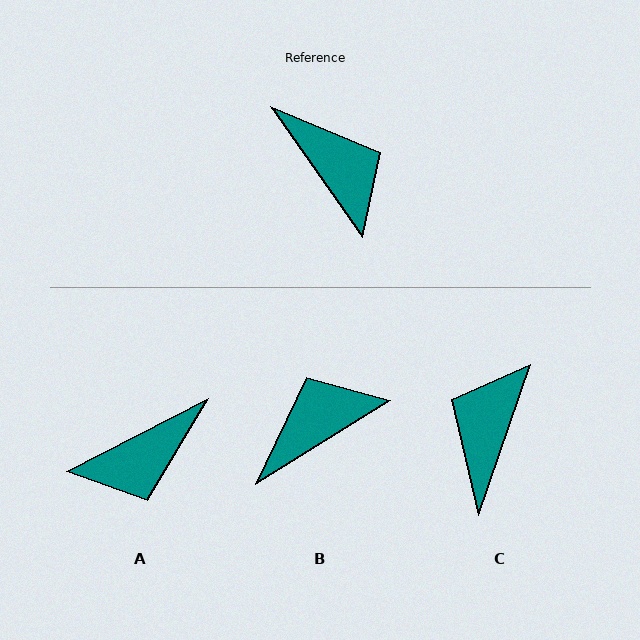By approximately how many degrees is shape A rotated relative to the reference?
Approximately 98 degrees clockwise.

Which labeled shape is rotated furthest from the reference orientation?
C, about 126 degrees away.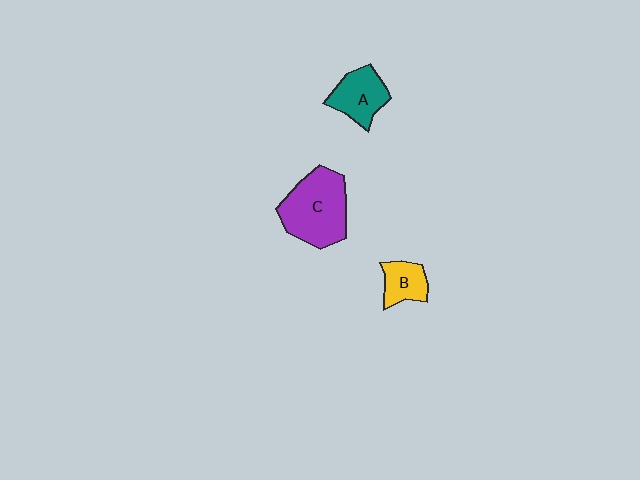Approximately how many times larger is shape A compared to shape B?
Approximately 1.4 times.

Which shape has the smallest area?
Shape B (yellow).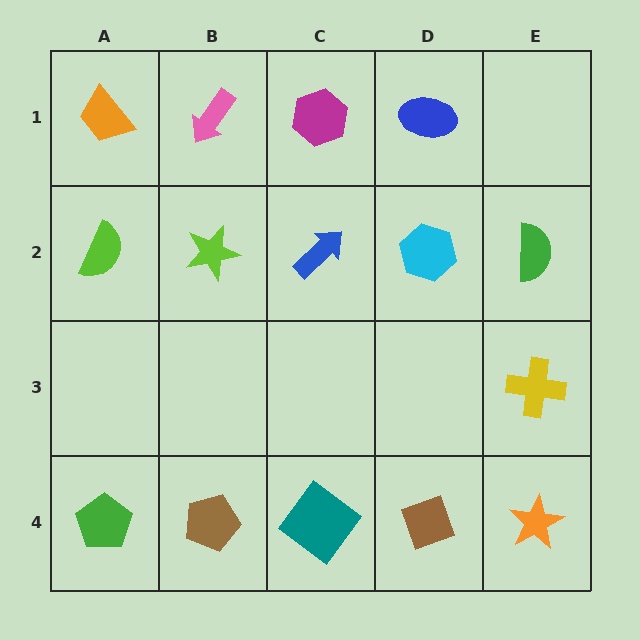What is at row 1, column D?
A blue ellipse.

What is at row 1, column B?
A pink arrow.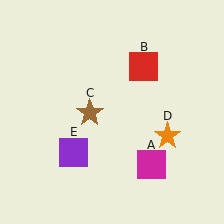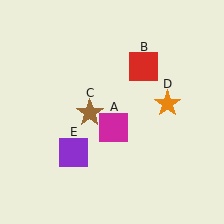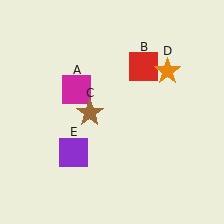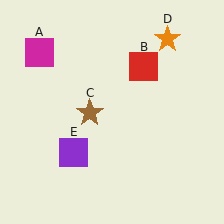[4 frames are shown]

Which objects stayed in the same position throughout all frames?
Red square (object B) and brown star (object C) and purple square (object E) remained stationary.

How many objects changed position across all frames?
2 objects changed position: magenta square (object A), orange star (object D).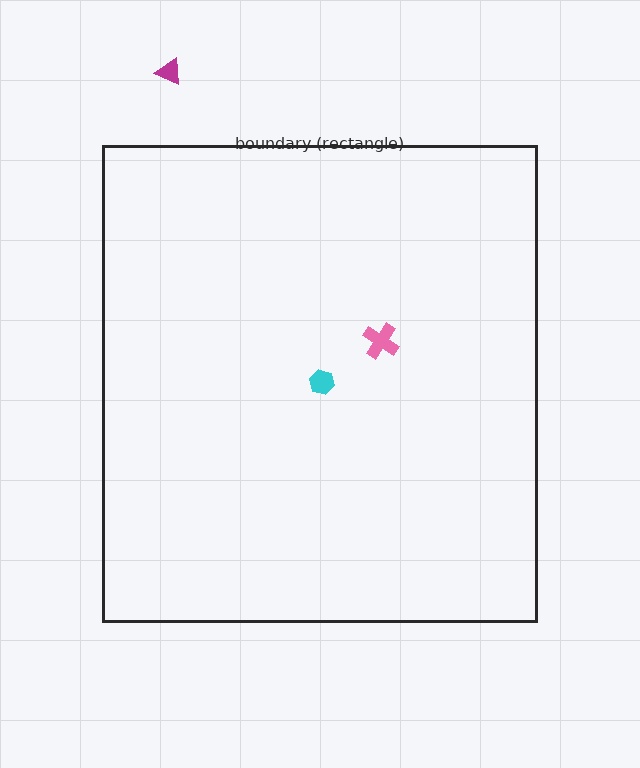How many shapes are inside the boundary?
2 inside, 1 outside.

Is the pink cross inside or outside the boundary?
Inside.